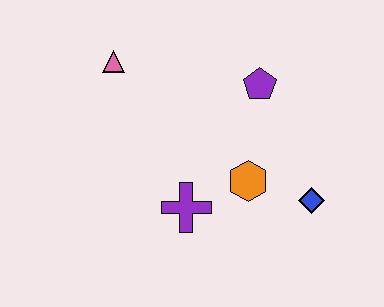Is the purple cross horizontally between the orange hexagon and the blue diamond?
No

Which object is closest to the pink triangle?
The purple pentagon is closest to the pink triangle.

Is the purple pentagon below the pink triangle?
Yes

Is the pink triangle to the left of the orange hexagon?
Yes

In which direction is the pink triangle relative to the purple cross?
The pink triangle is above the purple cross.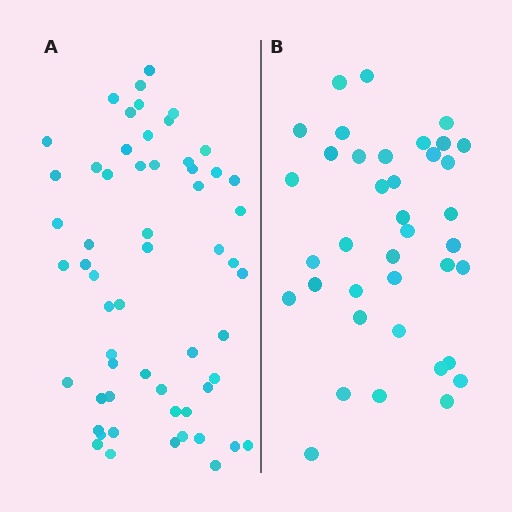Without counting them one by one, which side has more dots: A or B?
Region A (the left region) has more dots.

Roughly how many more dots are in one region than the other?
Region A has approximately 20 more dots than region B.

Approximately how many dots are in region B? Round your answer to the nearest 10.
About 40 dots. (The exact count is 38, which rounds to 40.)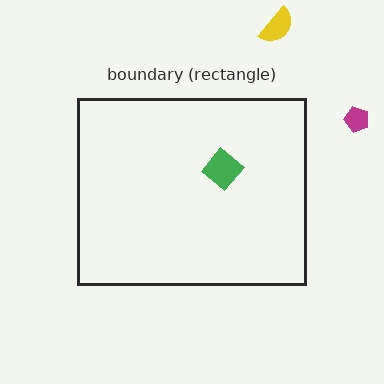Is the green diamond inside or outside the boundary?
Inside.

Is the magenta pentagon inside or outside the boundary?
Outside.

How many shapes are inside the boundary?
1 inside, 2 outside.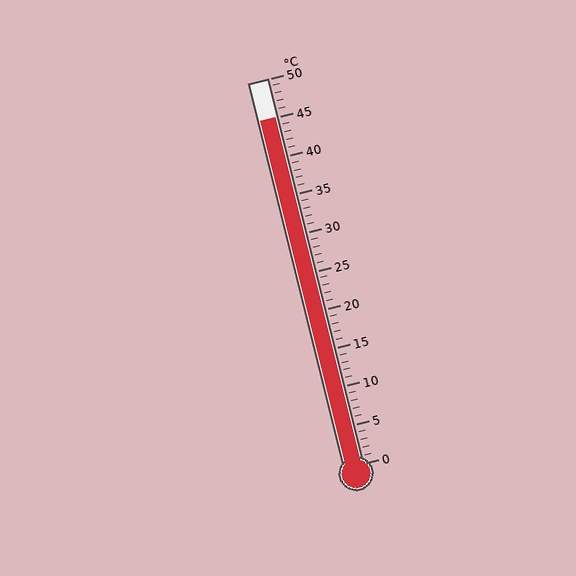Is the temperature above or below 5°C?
The temperature is above 5°C.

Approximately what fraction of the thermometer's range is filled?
The thermometer is filled to approximately 90% of its range.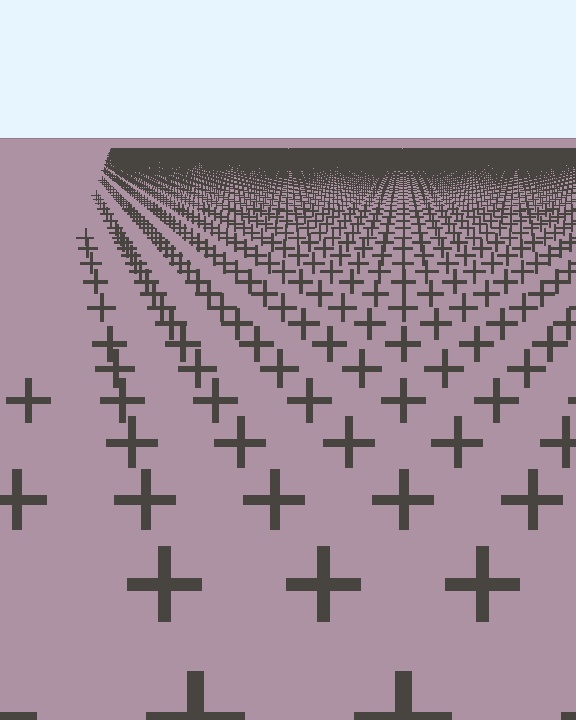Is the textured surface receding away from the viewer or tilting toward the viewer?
The surface is receding away from the viewer. Texture elements get smaller and denser toward the top.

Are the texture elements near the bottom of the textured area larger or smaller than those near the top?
Larger. Near the bottom, elements are closer to the viewer and appear at a bigger on-screen size.